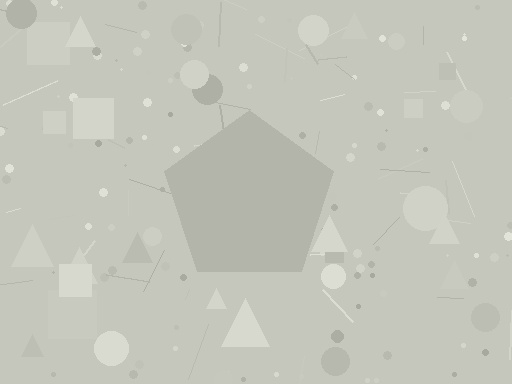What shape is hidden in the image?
A pentagon is hidden in the image.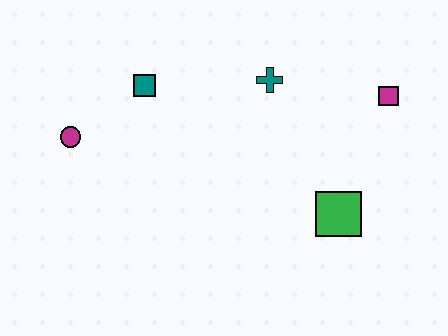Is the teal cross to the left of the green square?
Yes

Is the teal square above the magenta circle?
Yes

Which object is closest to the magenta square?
The teal cross is closest to the magenta square.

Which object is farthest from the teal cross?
The magenta circle is farthest from the teal cross.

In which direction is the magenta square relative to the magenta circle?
The magenta square is to the right of the magenta circle.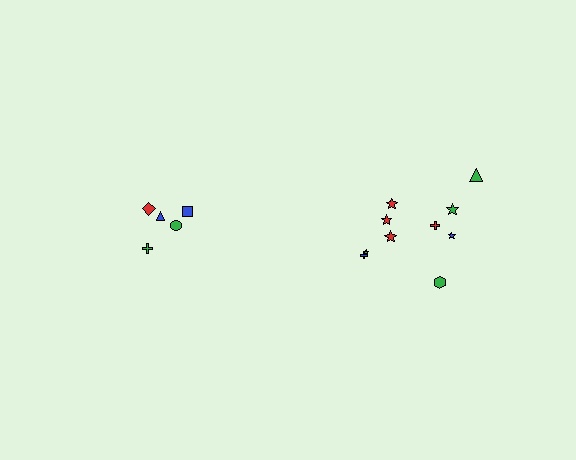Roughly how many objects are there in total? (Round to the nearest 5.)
Roughly 15 objects in total.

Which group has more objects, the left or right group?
The right group.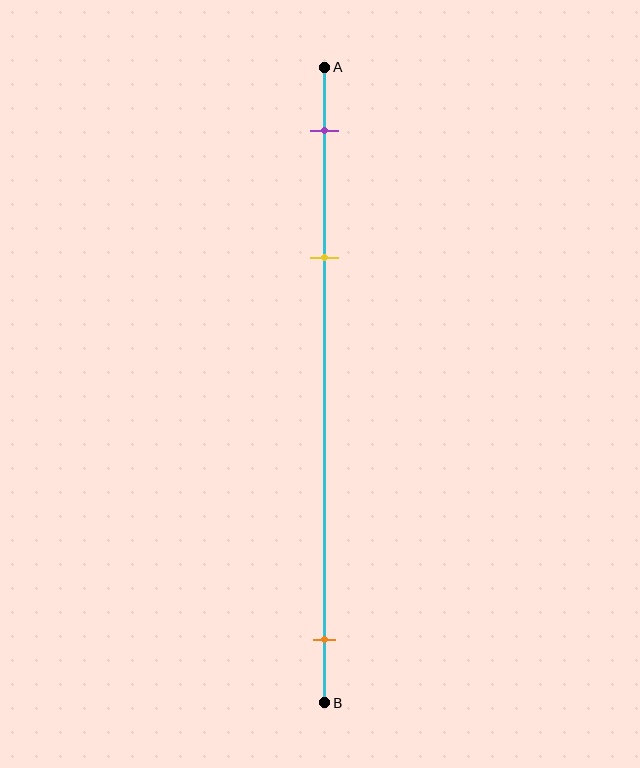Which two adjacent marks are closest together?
The purple and yellow marks are the closest adjacent pair.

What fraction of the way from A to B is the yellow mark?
The yellow mark is approximately 30% (0.3) of the way from A to B.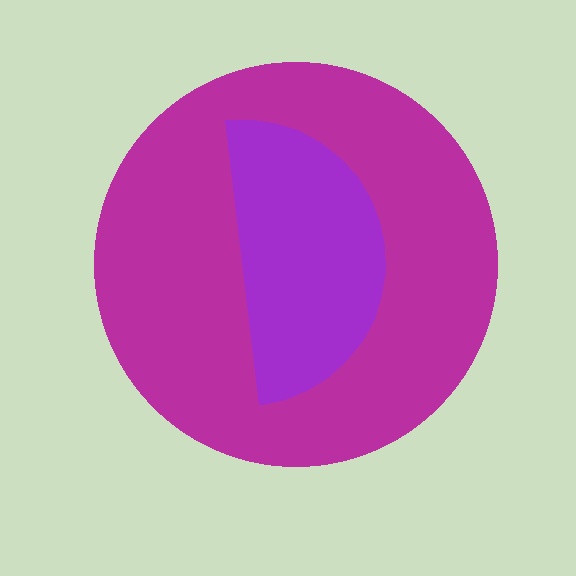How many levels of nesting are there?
2.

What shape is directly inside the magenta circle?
The purple semicircle.